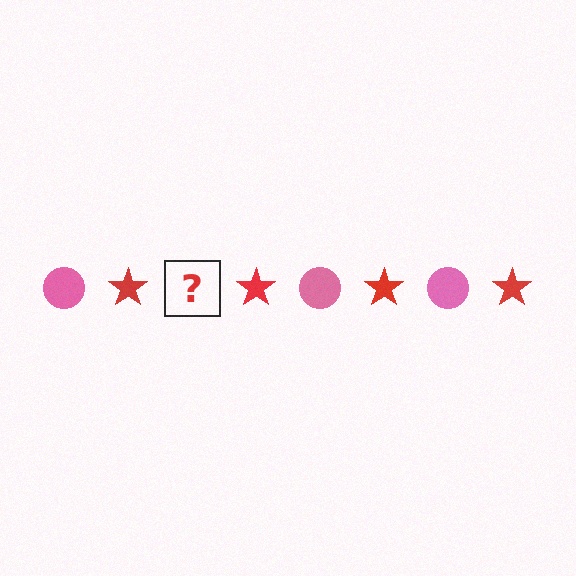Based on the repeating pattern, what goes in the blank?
The blank should be a pink circle.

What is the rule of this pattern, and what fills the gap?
The rule is that the pattern alternates between pink circle and red star. The gap should be filled with a pink circle.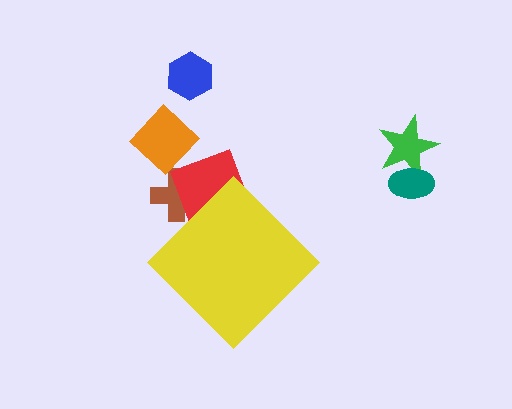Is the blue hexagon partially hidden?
No, the blue hexagon is fully visible.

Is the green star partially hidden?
No, the green star is fully visible.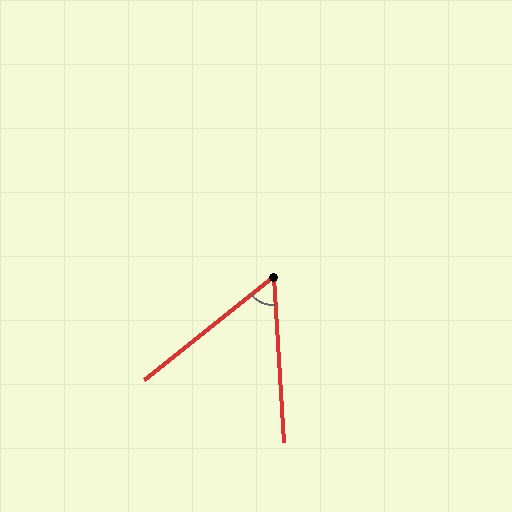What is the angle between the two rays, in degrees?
Approximately 55 degrees.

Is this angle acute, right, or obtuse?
It is acute.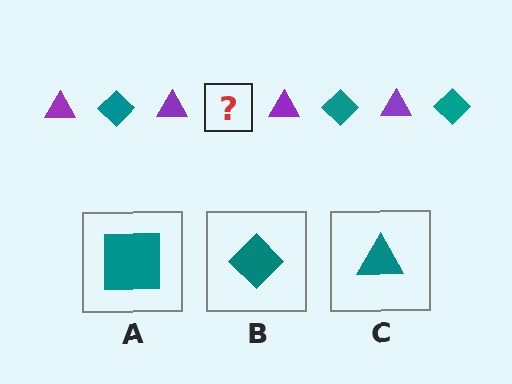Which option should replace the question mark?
Option B.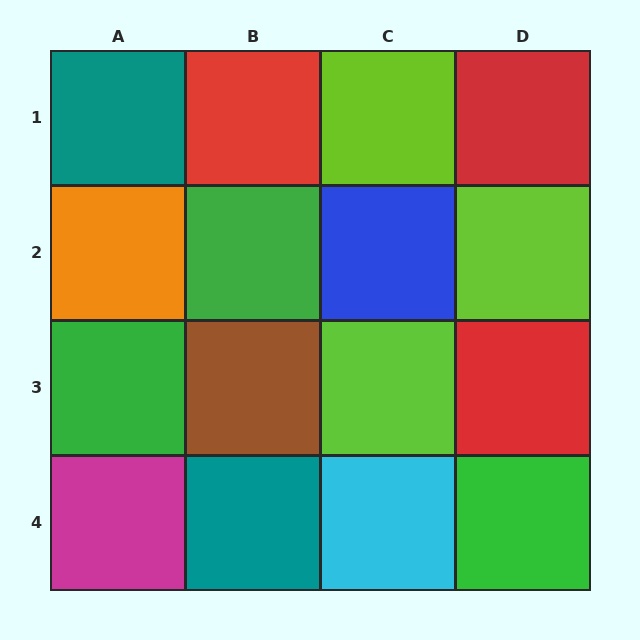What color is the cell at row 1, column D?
Red.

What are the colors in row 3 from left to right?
Green, brown, lime, red.